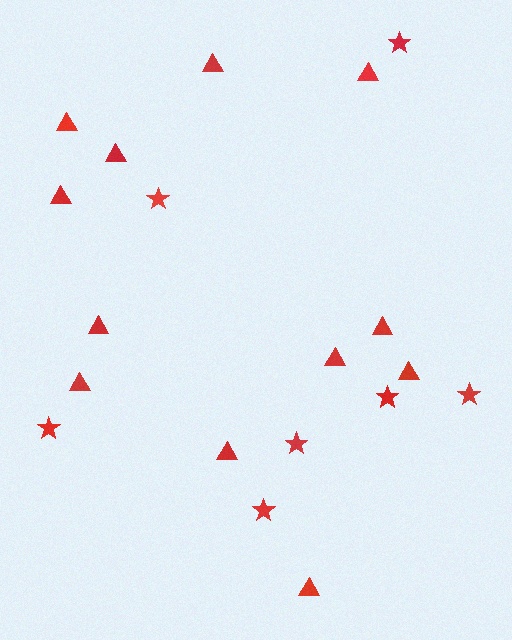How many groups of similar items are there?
There are 2 groups: one group of stars (7) and one group of triangles (12).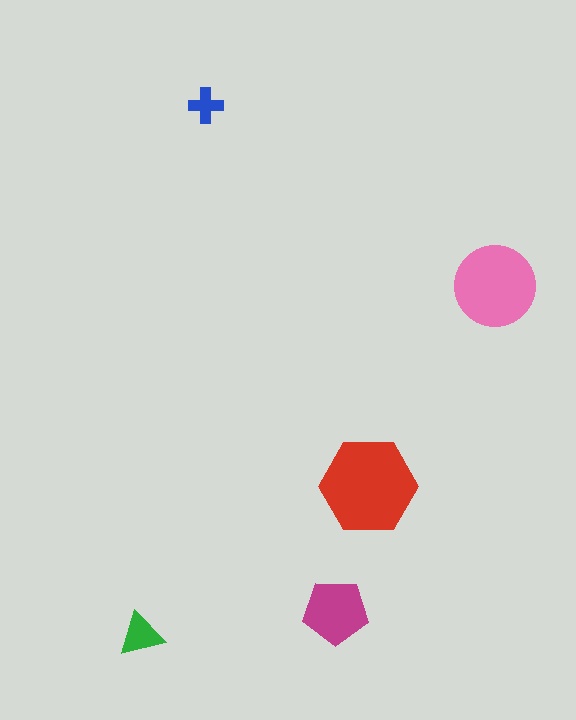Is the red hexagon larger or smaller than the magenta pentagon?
Larger.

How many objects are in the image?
There are 5 objects in the image.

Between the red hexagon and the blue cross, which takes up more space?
The red hexagon.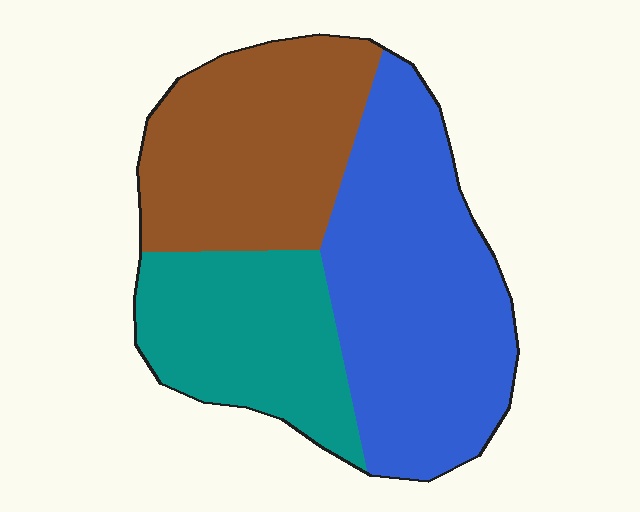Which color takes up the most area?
Blue, at roughly 45%.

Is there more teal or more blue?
Blue.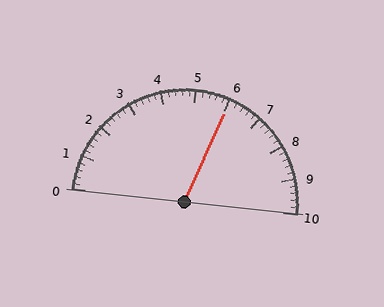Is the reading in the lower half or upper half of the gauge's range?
The reading is in the upper half of the range (0 to 10).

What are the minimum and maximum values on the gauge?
The gauge ranges from 0 to 10.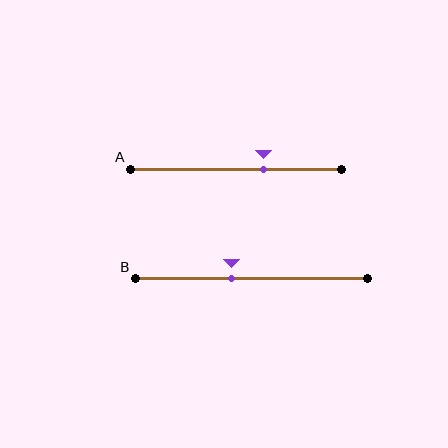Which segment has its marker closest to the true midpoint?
Segment B has its marker closest to the true midpoint.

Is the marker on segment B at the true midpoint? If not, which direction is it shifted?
No, the marker on segment B is shifted to the left by about 9% of the segment length.